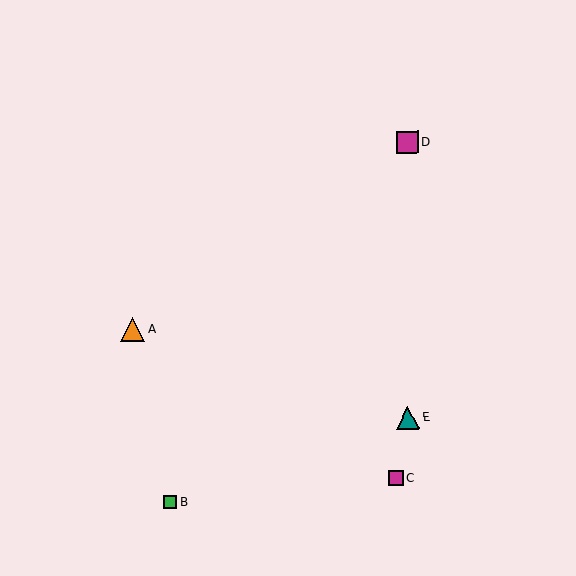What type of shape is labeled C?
Shape C is a magenta square.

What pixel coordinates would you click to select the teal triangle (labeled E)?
Click at (408, 417) to select the teal triangle E.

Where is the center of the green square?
The center of the green square is at (170, 503).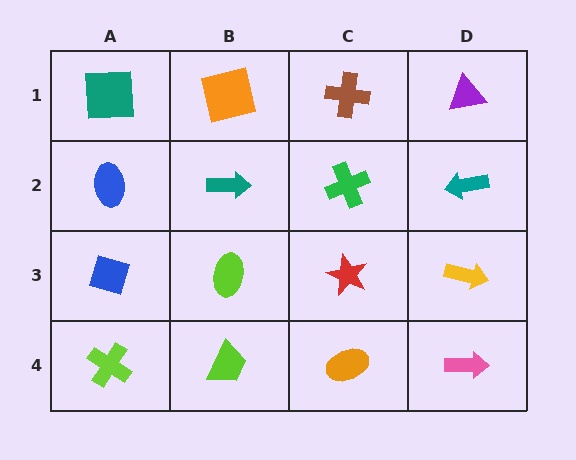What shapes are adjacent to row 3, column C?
A green cross (row 2, column C), an orange ellipse (row 4, column C), a lime ellipse (row 3, column B), a yellow arrow (row 3, column D).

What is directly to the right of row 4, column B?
An orange ellipse.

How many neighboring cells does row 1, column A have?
2.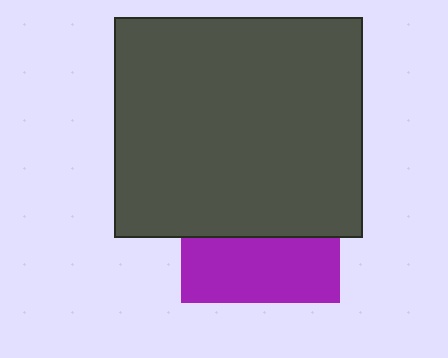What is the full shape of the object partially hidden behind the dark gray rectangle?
The partially hidden object is a purple square.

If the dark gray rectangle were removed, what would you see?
You would see the complete purple square.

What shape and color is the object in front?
The object in front is a dark gray rectangle.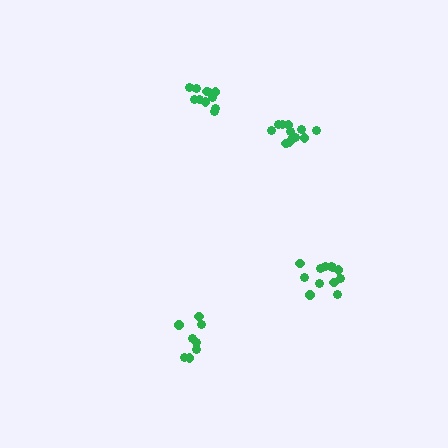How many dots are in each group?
Group 1: 8 dots, Group 2: 12 dots, Group 3: 11 dots, Group 4: 12 dots (43 total).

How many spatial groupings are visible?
There are 4 spatial groupings.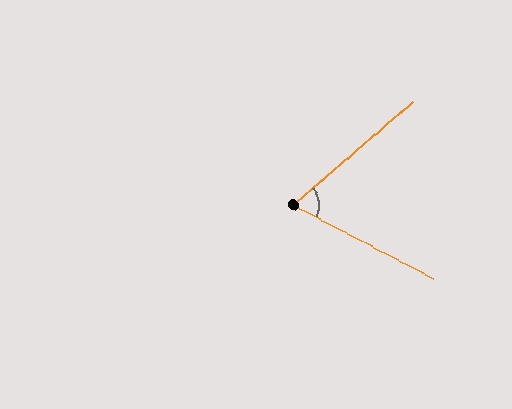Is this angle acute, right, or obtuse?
It is acute.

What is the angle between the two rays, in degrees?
Approximately 69 degrees.